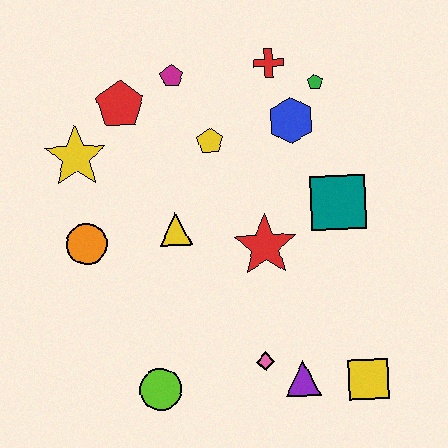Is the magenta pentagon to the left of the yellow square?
Yes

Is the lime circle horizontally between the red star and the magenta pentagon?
No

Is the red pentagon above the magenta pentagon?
No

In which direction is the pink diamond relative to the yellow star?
The pink diamond is below the yellow star.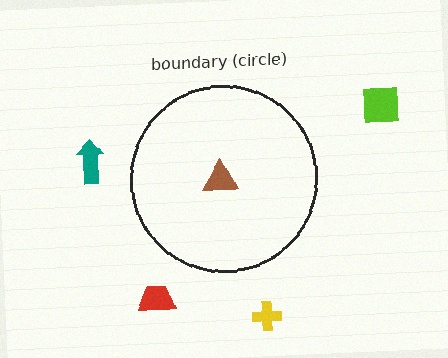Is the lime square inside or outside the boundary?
Outside.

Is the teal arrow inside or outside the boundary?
Outside.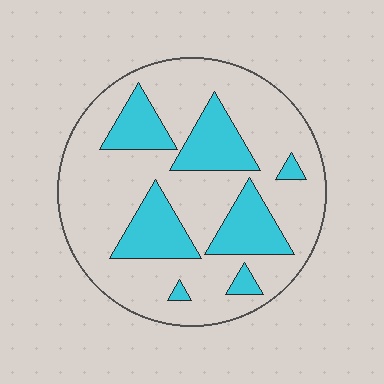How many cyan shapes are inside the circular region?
7.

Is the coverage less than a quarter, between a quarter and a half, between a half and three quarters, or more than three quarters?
Between a quarter and a half.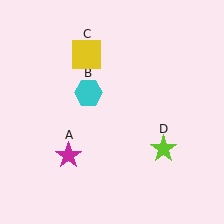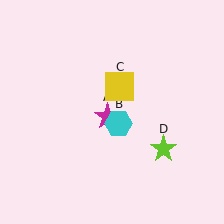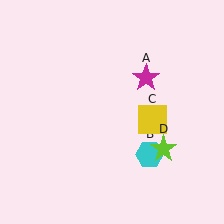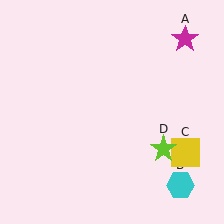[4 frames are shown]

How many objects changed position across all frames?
3 objects changed position: magenta star (object A), cyan hexagon (object B), yellow square (object C).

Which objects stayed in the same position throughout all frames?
Lime star (object D) remained stationary.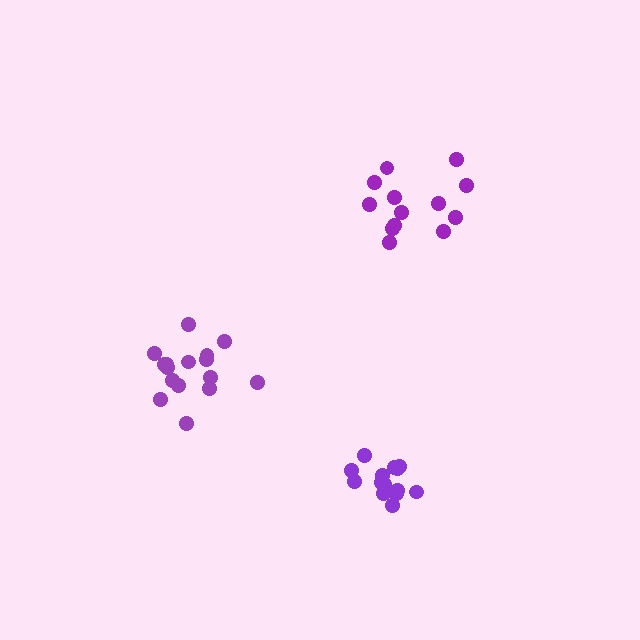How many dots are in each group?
Group 1: 16 dots, Group 2: 13 dots, Group 3: 14 dots (43 total).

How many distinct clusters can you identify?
There are 3 distinct clusters.